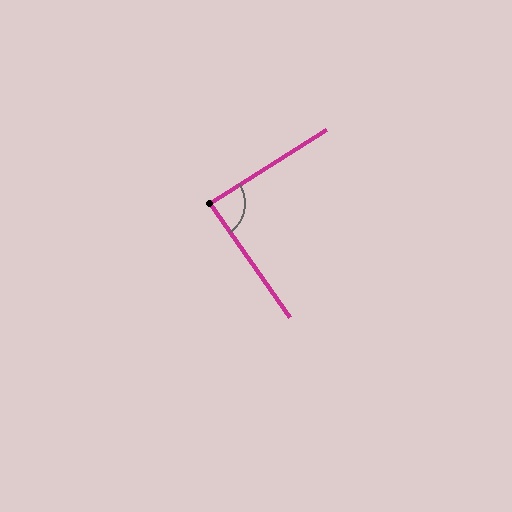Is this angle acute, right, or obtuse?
It is approximately a right angle.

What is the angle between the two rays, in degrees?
Approximately 87 degrees.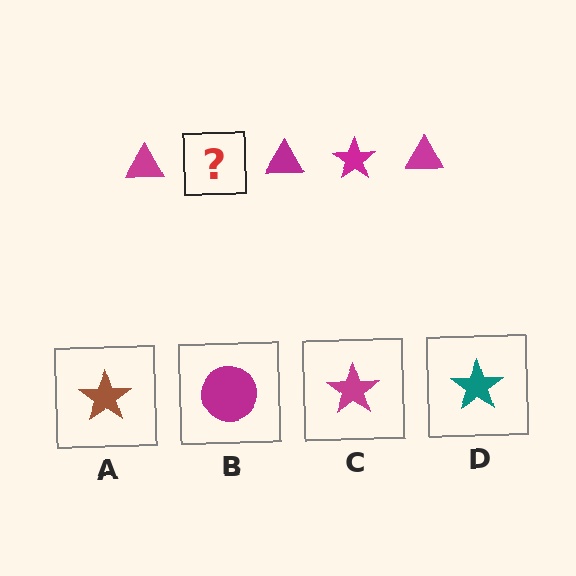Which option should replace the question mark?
Option C.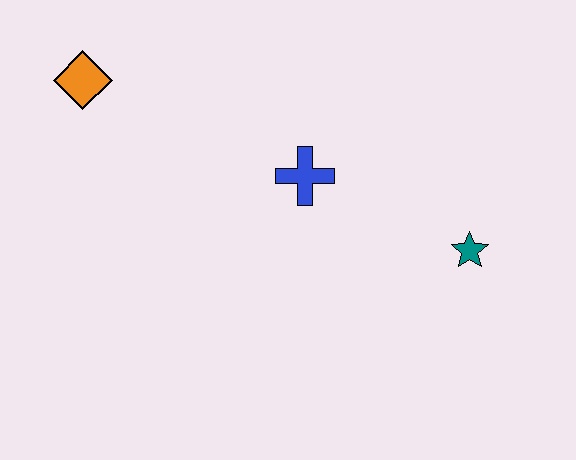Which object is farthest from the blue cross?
The orange diamond is farthest from the blue cross.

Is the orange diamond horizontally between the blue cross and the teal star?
No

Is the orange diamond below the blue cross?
No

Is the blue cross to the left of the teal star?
Yes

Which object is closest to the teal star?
The blue cross is closest to the teal star.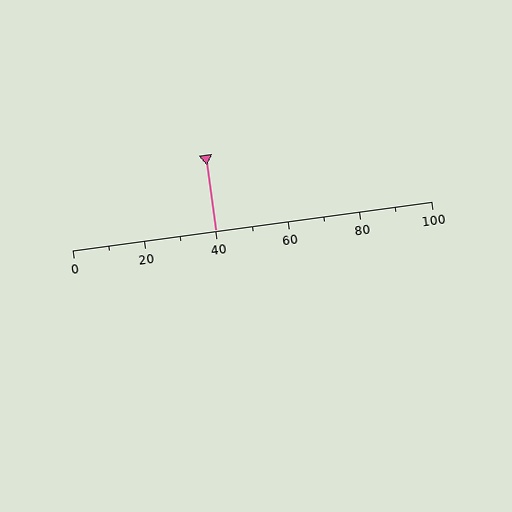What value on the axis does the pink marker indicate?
The marker indicates approximately 40.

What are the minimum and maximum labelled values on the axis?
The axis runs from 0 to 100.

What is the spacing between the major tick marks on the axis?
The major ticks are spaced 20 apart.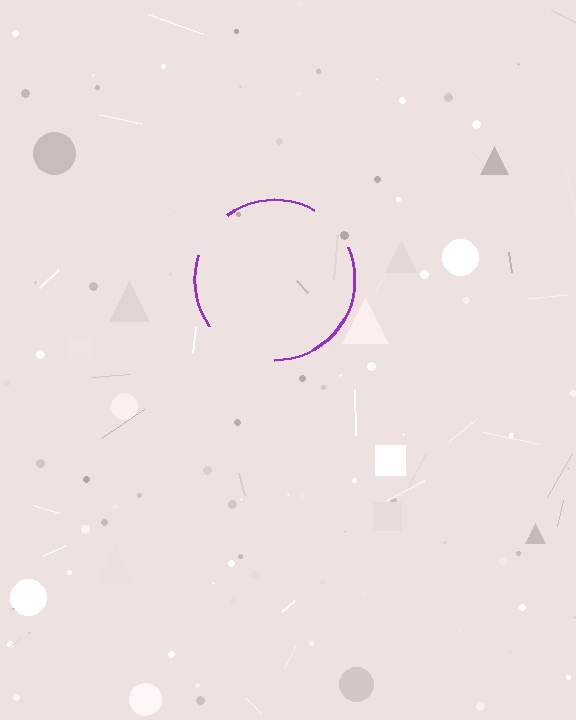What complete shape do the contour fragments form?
The contour fragments form a circle.